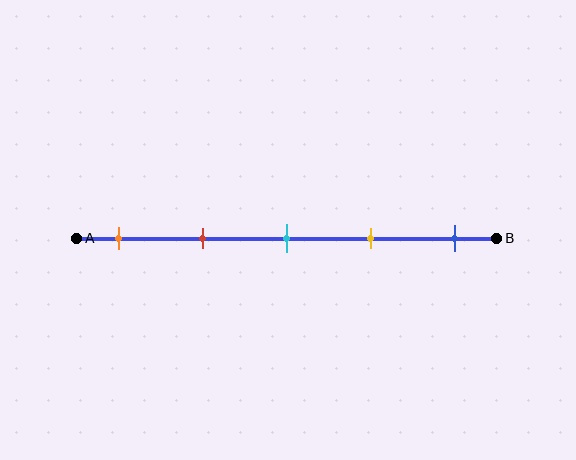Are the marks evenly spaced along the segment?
Yes, the marks are approximately evenly spaced.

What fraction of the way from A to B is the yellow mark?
The yellow mark is approximately 70% (0.7) of the way from A to B.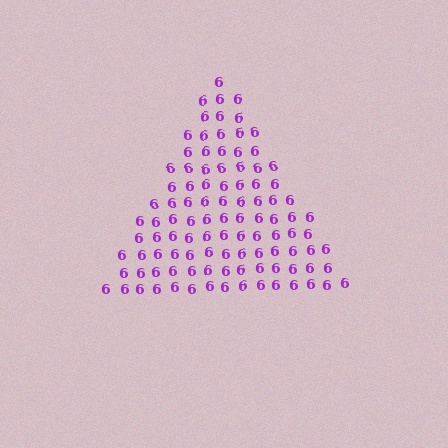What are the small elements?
The small elements are digit 6's.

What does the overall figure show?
The overall figure shows a triangle.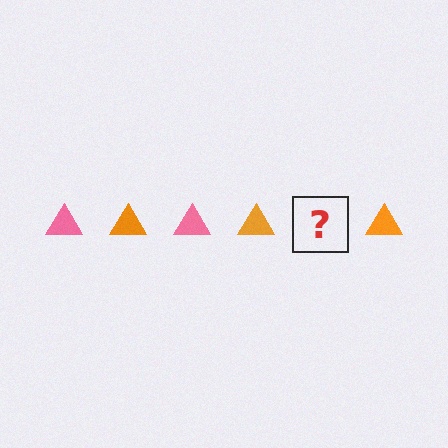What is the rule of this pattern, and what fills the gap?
The rule is that the pattern cycles through pink, orange triangles. The gap should be filled with a pink triangle.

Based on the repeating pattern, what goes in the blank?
The blank should be a pink triangle.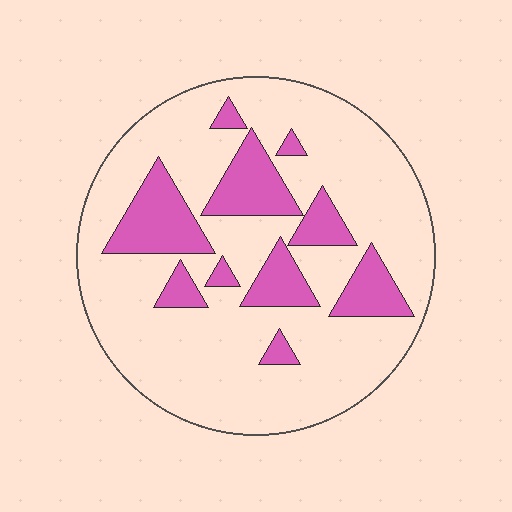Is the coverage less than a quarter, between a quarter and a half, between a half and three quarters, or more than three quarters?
Less than a quarter.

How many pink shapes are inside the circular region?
10.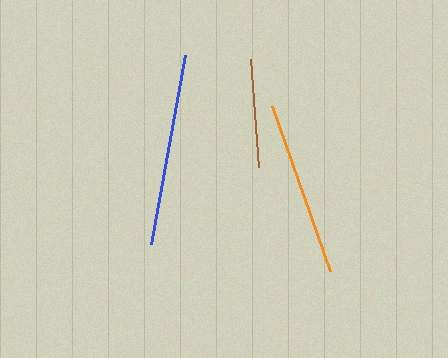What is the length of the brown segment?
The brown segment is approximately 109 pixels long.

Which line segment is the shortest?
The brown line is the shortest at approximately 109 pixels.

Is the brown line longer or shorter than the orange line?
The orange line is longer than the brown line.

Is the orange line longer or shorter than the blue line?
The blue line is longer than the orange line.